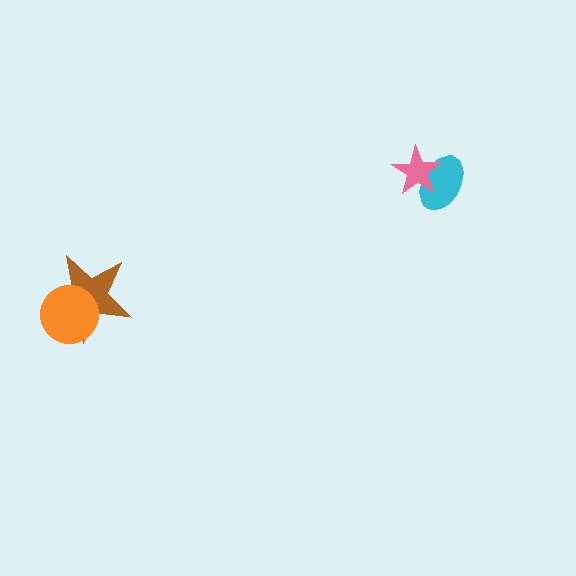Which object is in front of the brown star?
The orange circle is in front of the brown star.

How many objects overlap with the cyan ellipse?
1 object overlaps with the cyan ellipse.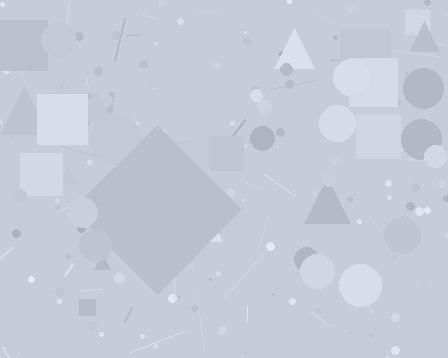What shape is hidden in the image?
A diamond is hidden in the image.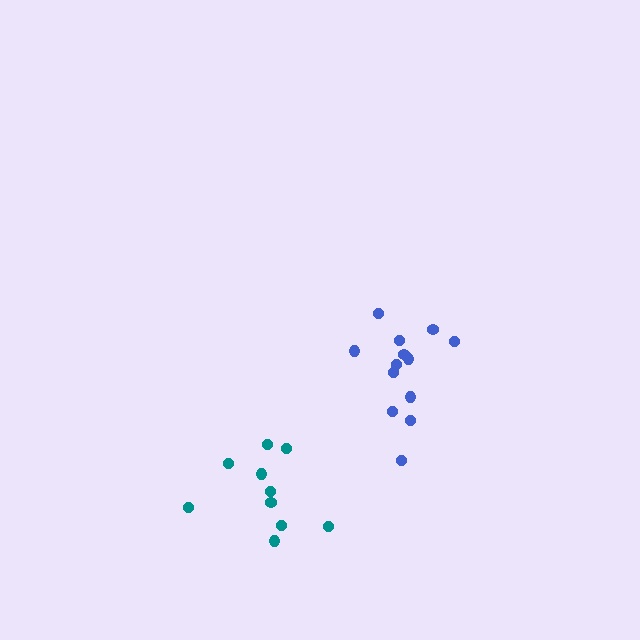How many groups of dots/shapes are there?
There are 2 groups.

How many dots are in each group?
Group 1: 10 dots, Group 2: 13 dots (23 total).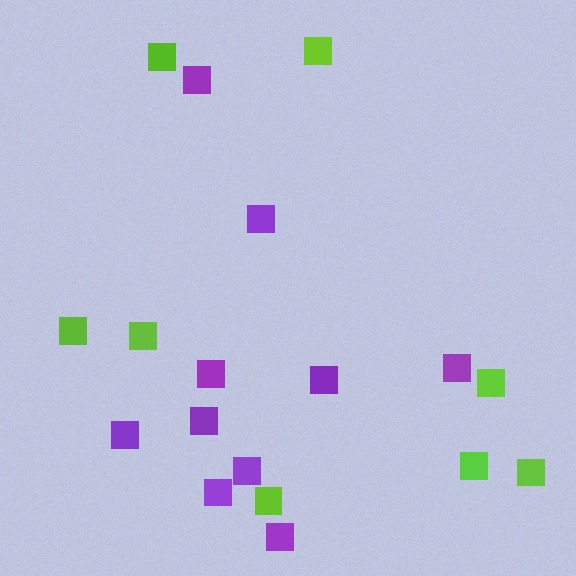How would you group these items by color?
There are 2 groups: one group of lime squares (8) and one group of purple squares (10).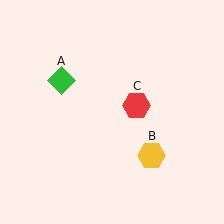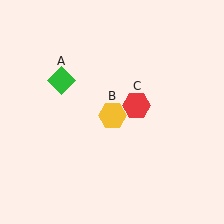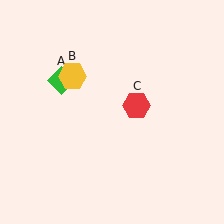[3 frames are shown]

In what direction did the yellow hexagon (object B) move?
The yellow hexagon (object B) moved up and to the left.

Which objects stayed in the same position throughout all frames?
Green diamond (object A) and red hexagon (object C) remained stationary.